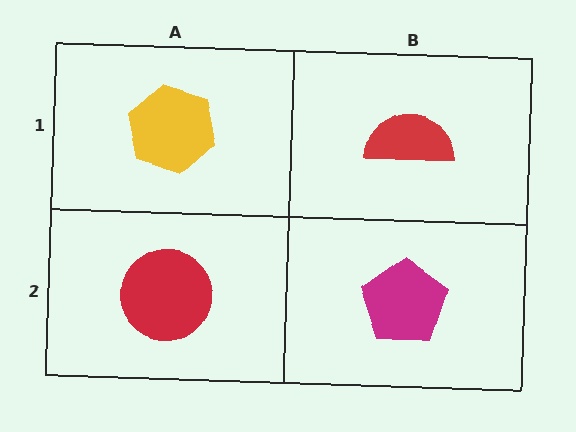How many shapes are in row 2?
2 shapes.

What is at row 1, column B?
A red semicircle.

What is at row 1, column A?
A yellow hexagon.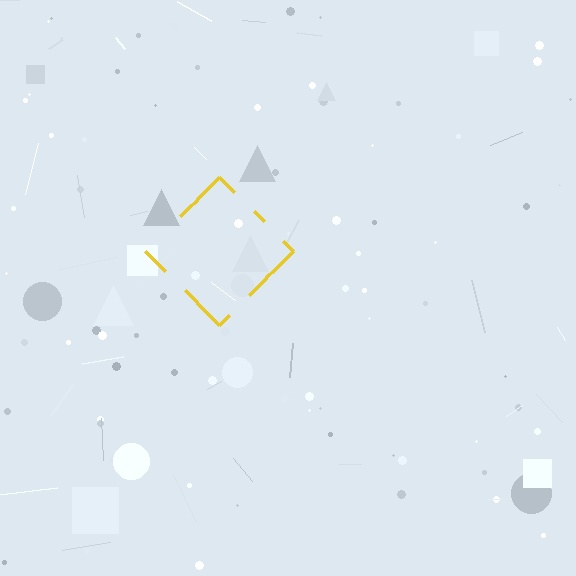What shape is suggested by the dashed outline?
The dashed outline suggests a diamond.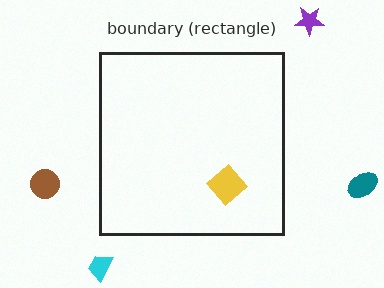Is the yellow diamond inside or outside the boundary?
Inside.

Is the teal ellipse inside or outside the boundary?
Outside.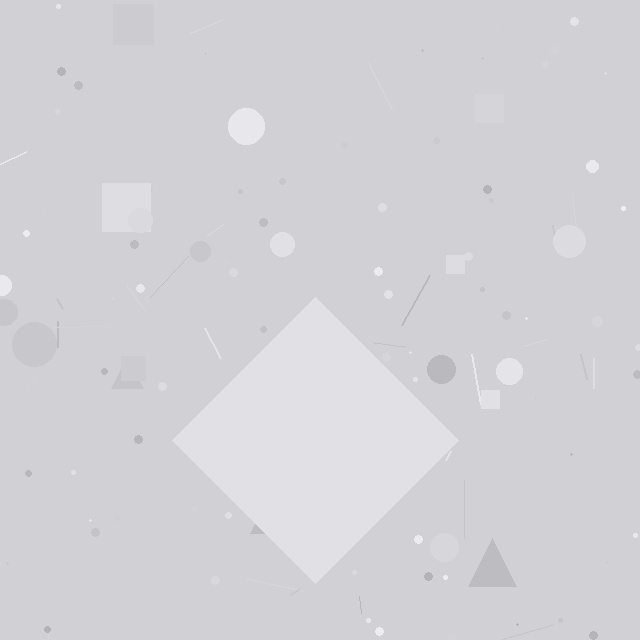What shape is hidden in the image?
A diamond is hidden in the image.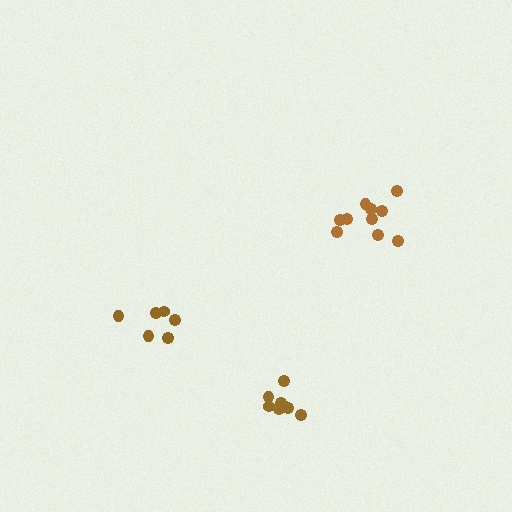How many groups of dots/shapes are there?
There are 3 groups.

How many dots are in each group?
Group 1: 10 dots, Group 2: 6 dots, Group 3: 8 dots (24 total).